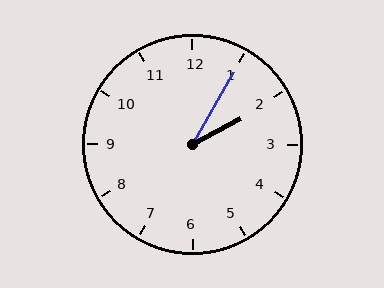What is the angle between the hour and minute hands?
Approximately 32 degrees.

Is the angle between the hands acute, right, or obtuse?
It is acute.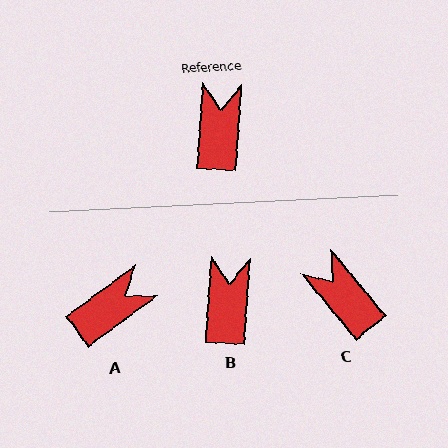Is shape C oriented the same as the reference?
No, it is off by about 44 degrees.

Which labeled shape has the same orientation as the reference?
B.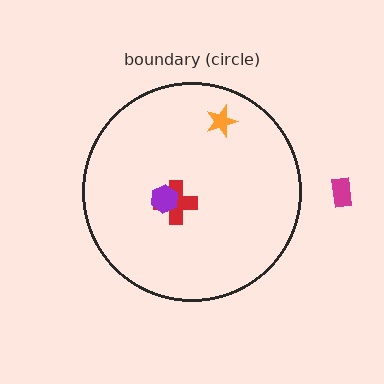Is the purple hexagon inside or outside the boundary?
Inside.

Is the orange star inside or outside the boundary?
Inside.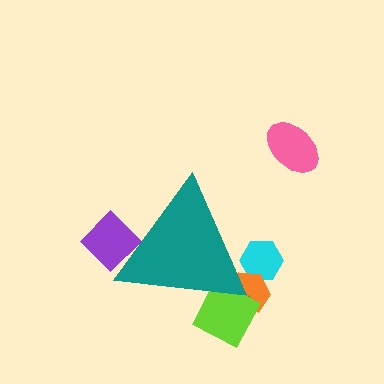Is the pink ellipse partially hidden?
No, the pink ellipse is fully visible.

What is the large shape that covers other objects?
A teal triangle.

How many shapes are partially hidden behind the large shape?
5 shapes are partially hidden.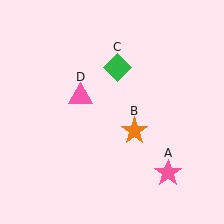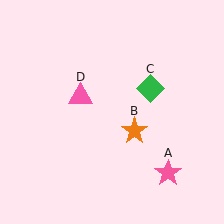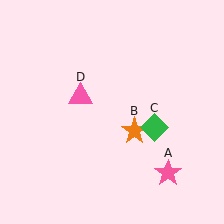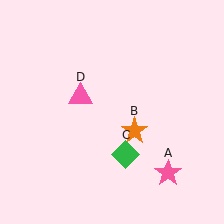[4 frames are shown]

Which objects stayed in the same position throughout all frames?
Pink star (object A) and orange star (object B) and pink triangle (object D) remained stationary.